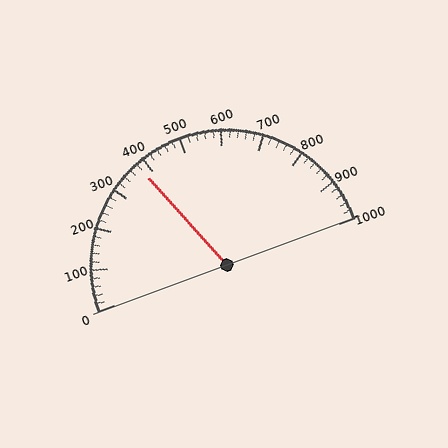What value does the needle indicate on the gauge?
The needle indicates approximately 380.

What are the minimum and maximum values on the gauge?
The gauge ranges from 0 to 1000.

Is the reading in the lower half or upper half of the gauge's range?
The reading is in the lower half of the range (0 to 1000).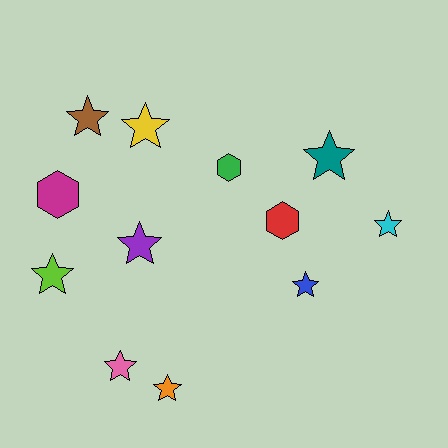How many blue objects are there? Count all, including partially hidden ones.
There is 1 blue object.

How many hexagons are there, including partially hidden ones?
There are 3 hexagons.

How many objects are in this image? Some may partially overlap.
There are 12 objects.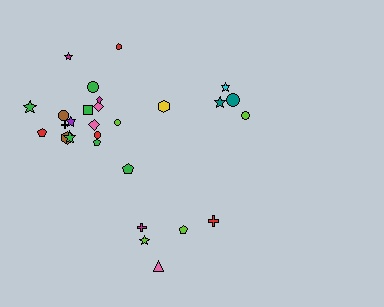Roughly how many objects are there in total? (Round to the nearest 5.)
Roughly 30 objects in total.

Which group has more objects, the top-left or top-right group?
The top-left group.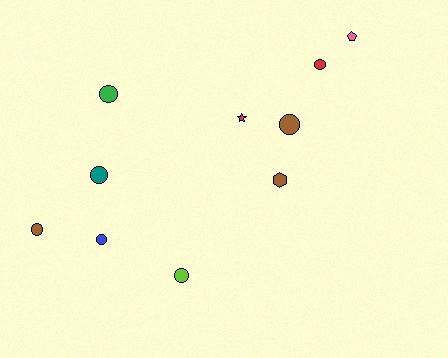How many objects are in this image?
There are 10 objects.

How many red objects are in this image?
There is 1 red object.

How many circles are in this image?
There are 7 circles.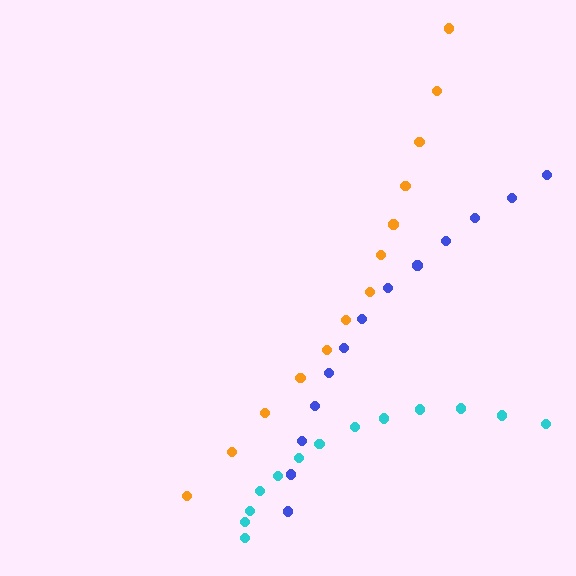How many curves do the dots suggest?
There are 3 distinct paths.